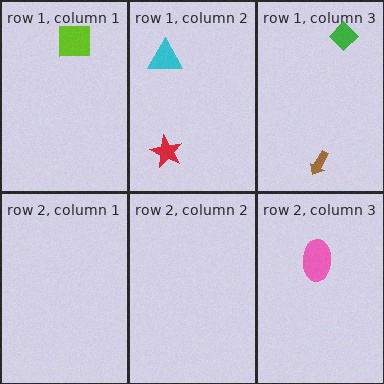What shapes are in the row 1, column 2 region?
The cyan triangle, the red star.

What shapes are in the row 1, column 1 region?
The lime square.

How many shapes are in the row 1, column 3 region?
2.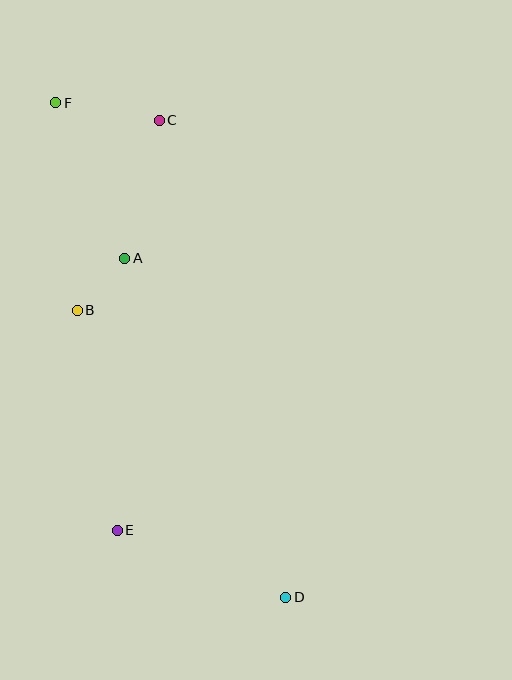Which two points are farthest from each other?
Points D and F are farthest from each other.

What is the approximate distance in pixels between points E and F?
The distance between E and F is approximately 432 pixels.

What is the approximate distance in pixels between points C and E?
The distance between C and E is approximately 412 pixels.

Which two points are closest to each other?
Points A and B are closest to each other.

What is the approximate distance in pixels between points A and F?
The distance between A and F is approximately 170 pixels.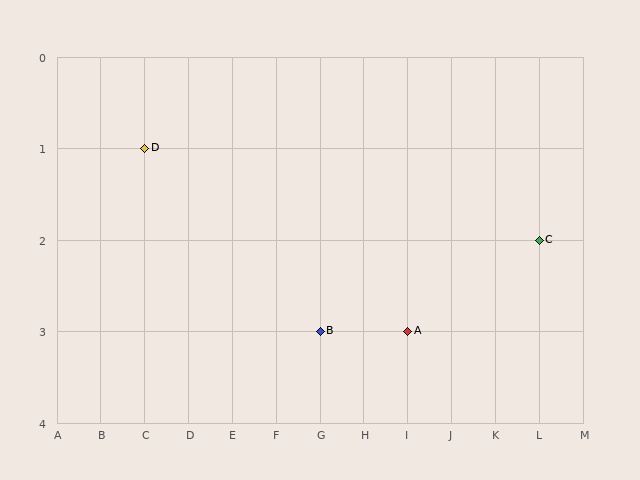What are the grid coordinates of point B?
Point B is at grid coordinates (G, 3).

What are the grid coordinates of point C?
Point C is at grid coordinates (L, 2).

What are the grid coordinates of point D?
Point D is at grid coordinates (C, 1).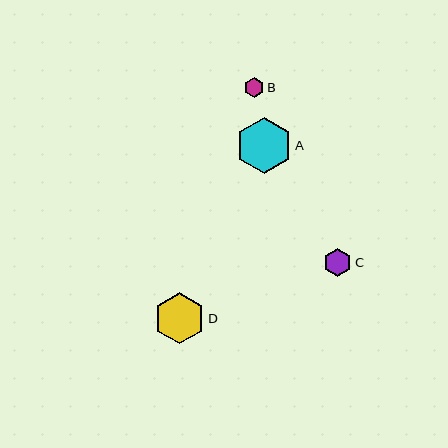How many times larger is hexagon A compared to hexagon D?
Hexagon A is approximately 1.1 times the size of hexagon D.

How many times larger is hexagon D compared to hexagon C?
Hexagon D is approximately 1.8 times the size of hexagon C.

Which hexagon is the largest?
Hexagon A is the largest with a size of approximately 56 pixels.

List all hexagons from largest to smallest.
From largest to smallest: A, D, C, B.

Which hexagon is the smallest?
Hexagon B is the smallest with a size of approximately 20 pixels.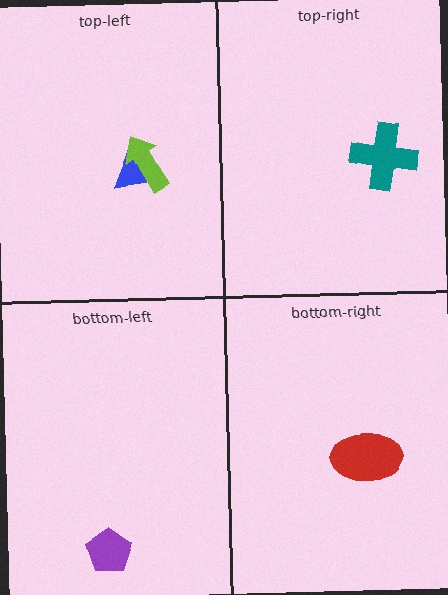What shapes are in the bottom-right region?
The red ellipse.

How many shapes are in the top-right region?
1.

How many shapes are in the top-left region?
2.